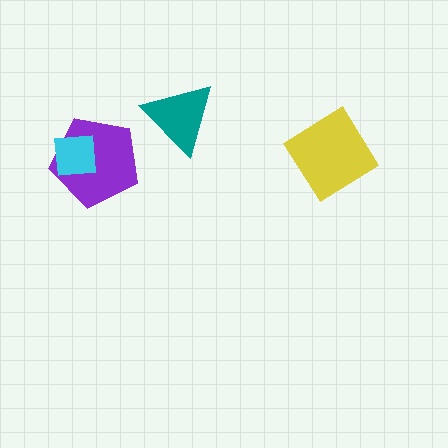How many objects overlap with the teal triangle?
0 objects overlap with the teal triangle.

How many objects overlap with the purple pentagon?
1 object overlaps with the purple pentagon.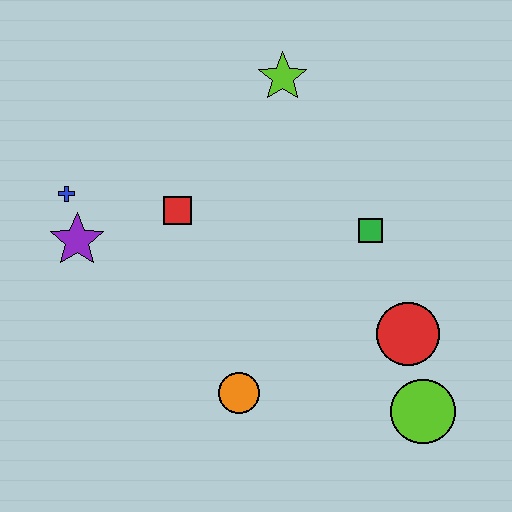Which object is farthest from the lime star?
The lime circle is farthest from the lime star.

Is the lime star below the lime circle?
No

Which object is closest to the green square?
The red circle is closest to the green square.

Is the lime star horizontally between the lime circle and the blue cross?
Yes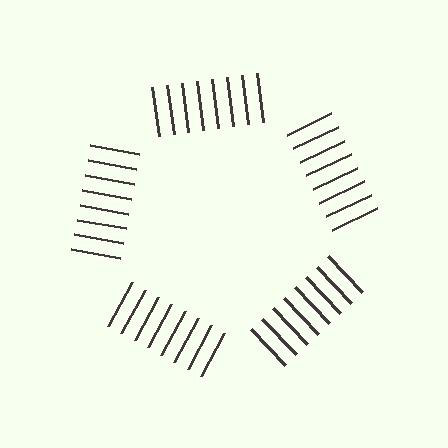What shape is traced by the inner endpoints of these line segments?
An illusory pentagon — the line segments terminate on its edges but no continuous stroke is drawn.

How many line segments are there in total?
40 — 8 along each of the 5 edges.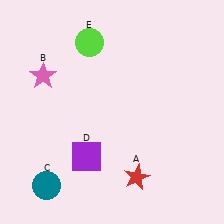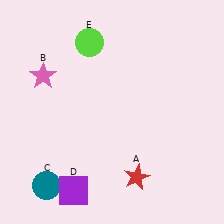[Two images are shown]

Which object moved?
The purple square (D) moved down.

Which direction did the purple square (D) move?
The purple square (D) moved down.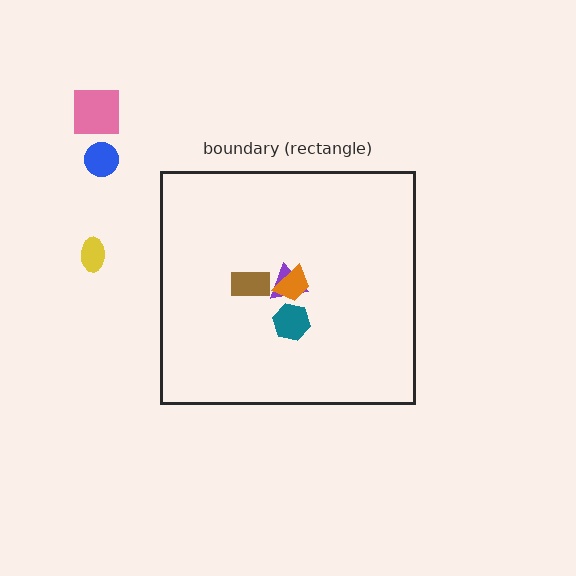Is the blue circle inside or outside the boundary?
Outside.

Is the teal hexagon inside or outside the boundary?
Inside.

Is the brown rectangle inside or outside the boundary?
Inside.